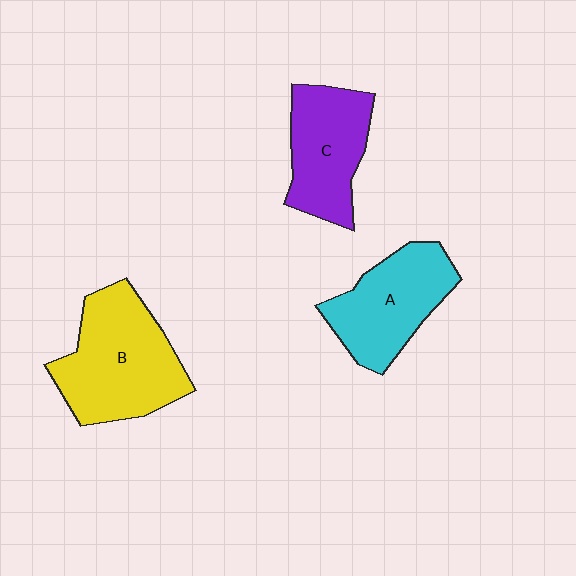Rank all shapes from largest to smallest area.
From largest to smallest: B (yellow), A (cyan), C (purple).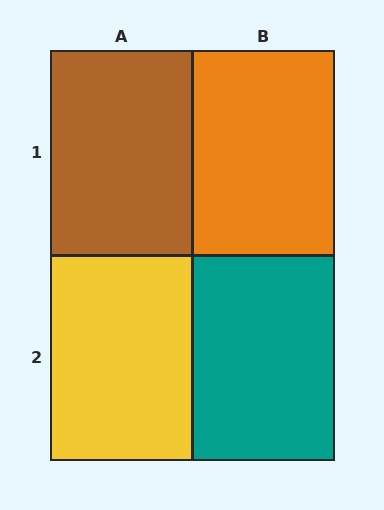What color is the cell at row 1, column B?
Orange.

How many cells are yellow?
1 cell is yellow.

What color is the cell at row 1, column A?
Brown.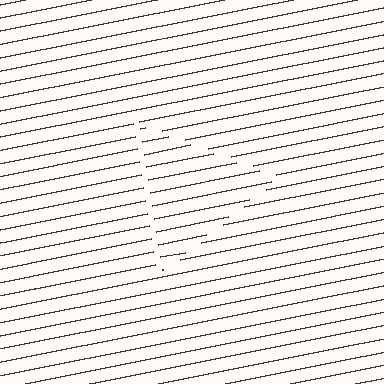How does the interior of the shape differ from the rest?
The interior of the shape contains the same grating, shifted by half a period — the contour is defined by the phase discontinuity where line-ends from the inner and outer gratings abut.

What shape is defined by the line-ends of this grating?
An illusory triangle. The interior of the shape contains the same grating, shifted by half a period — the contour is defined by the phase discontinuity where line-ends from the inner and outer gratings abut.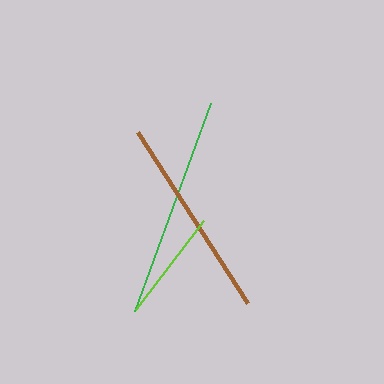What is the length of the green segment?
The green segment is approximately 222 pixels long.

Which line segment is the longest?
The green line is the longest at approximately 222 pixels.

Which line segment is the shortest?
The lime line is the shortest at approximately 112 pixels.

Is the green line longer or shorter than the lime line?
The green line is longer than the lime line.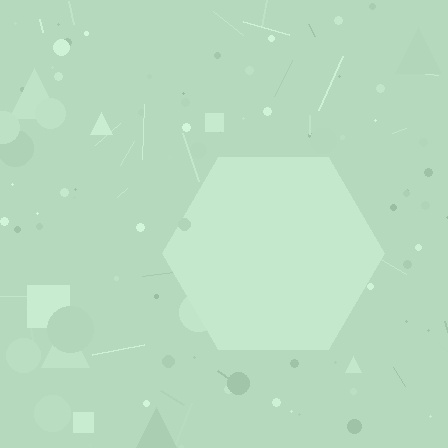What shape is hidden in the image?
A hexagon is hidden in the image.